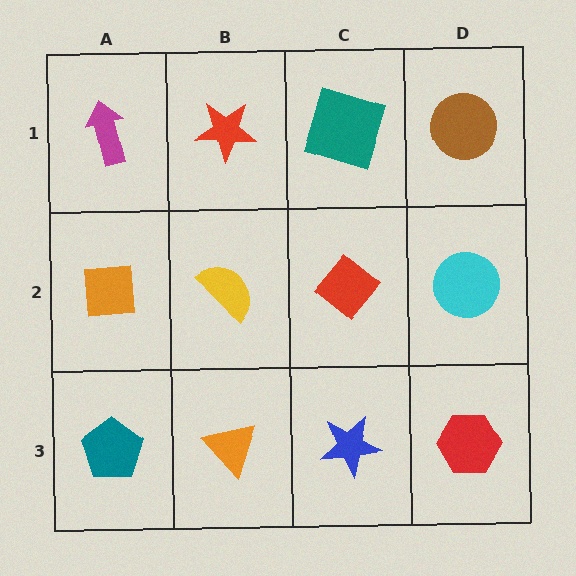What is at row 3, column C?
A blue star.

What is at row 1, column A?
A magenta arrow.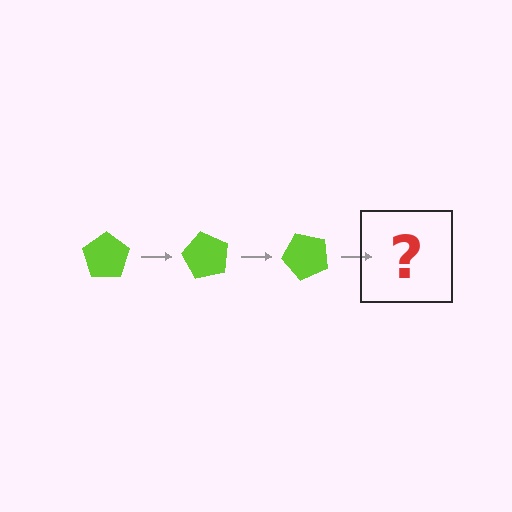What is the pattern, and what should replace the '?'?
The pattern is that the pentagon rotates 60 degrees each step. The '?' should be a lime pentagon rotated 180 degrees.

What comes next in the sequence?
The next element should be a lime pentagon rotated 180 degrees.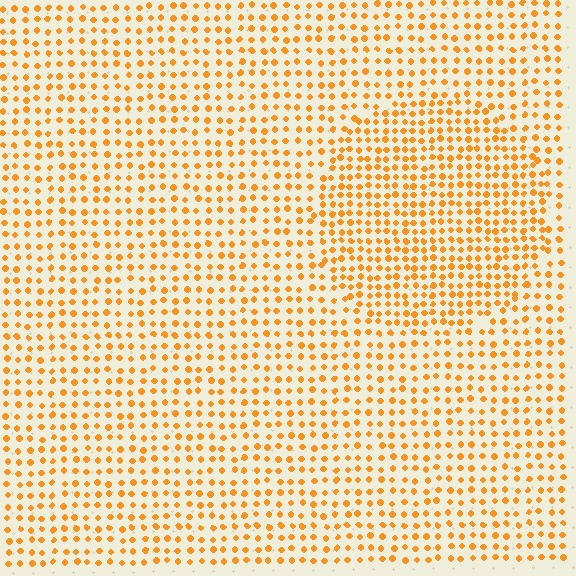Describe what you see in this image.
The image contains small orange elements arranged at two different densities. A circle-shaped region is visible where the elements are more densely packed than the surrounding area.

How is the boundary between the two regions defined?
The boundary is defined by a change in element density (approximately 1.5x ratio). All elements are the same color, size, and shape.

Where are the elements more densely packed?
The elements are more densely packed inside the circle boundary.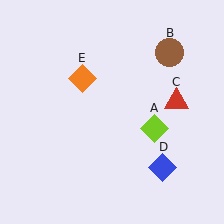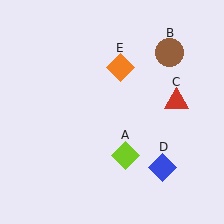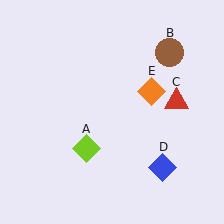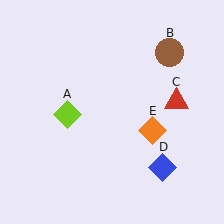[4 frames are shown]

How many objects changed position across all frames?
2 objects changed position: lime diamond (object A), orange diamond (object E).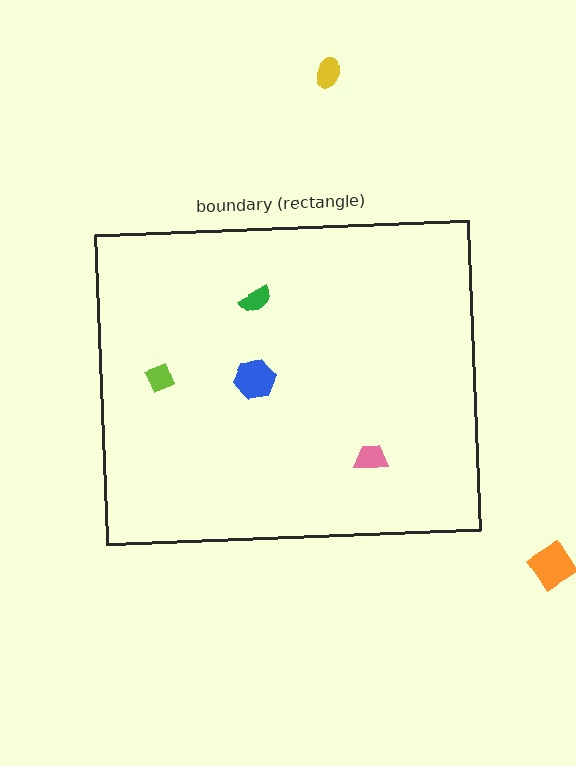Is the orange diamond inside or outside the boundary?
Outside.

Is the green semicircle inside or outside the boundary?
Inside.